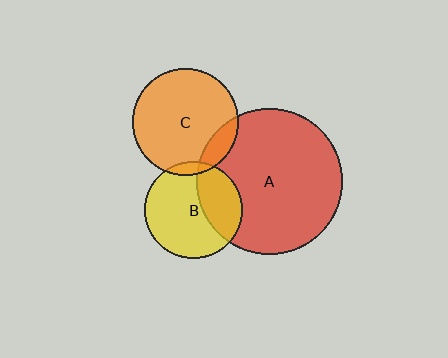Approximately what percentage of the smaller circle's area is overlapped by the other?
Approximately 15%.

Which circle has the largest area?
Circle A (red).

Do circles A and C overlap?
Yes.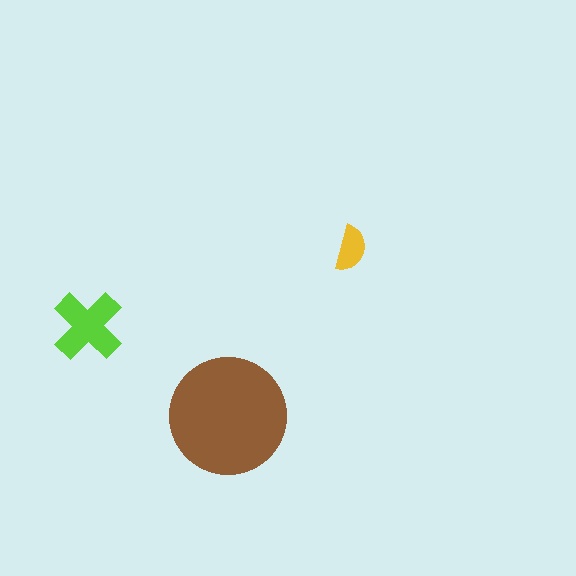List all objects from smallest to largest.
The yellow semicircle, the lime cross, the brown circle.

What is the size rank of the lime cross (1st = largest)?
2nd.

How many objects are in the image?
There are 3 objects in the image.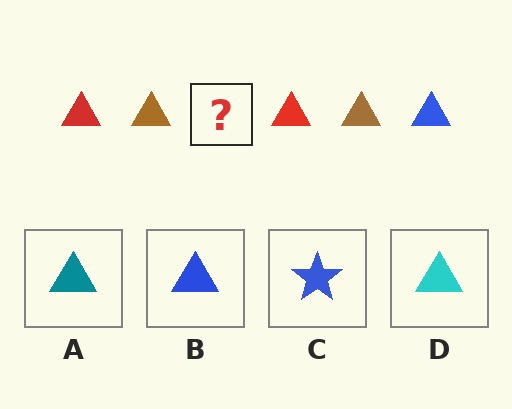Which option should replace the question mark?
Option B.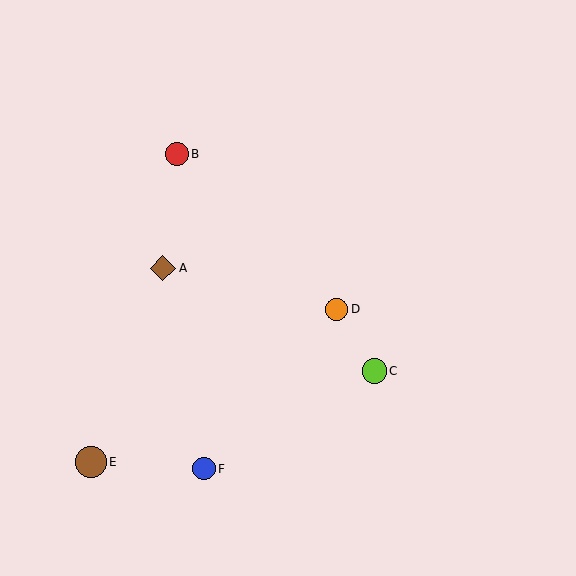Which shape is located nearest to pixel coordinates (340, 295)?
The orange circle (labeled D) at (337, 309) is nearest to that location.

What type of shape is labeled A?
Shape A is a brown diamond.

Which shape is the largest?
The brown circle (labeled E) is the largest.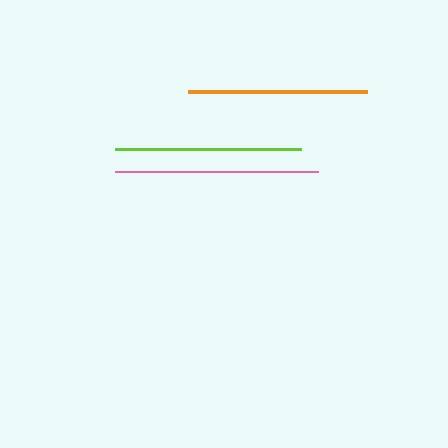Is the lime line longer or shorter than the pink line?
The pink line is longer than the lime line.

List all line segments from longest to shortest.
From longest to shortest: pink, lime, orange.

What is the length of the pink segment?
The pink segment is approximately 202 pixels long.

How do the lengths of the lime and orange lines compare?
The lime and orange lines are approximately the same length.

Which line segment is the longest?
The pink line is the longest at approximately 202 pixels.